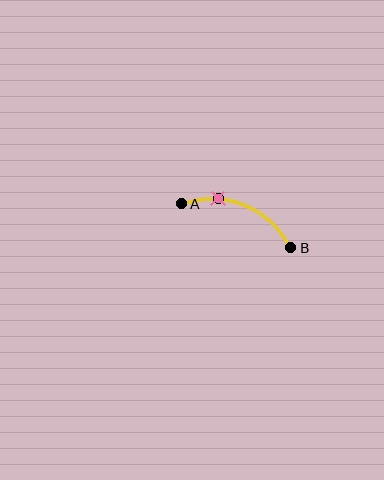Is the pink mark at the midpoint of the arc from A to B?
No. The pink mark lies on the arc but is closer to endpoint A. The arc midpoint would be at the point on the curve equidistant along the arc from both A and B.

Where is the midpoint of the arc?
The arc midpoint is the point on the curve farthest from the straight line joining A and B. It sits above that line.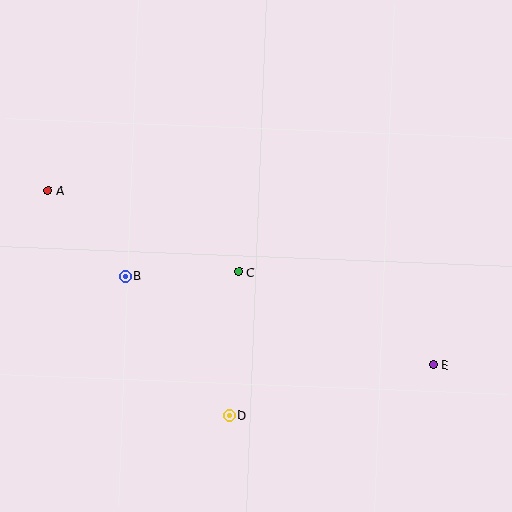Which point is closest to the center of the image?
Point C at (239, 272) is closest to the center.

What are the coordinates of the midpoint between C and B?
The midpoint between C and B is at (182, 274).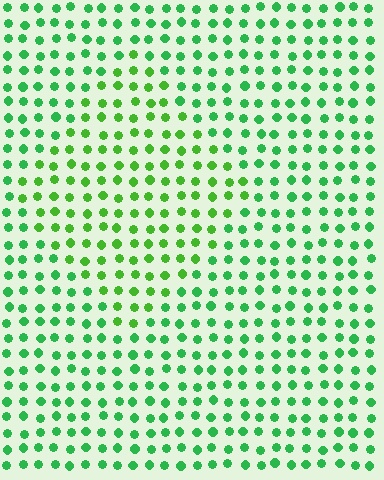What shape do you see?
I see a diamond.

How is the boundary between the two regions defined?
The boundary is defined purely by a slight shift in hue (about 25 degrees). Spacing, size, and orientation are identical on both sides.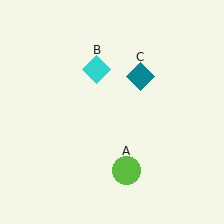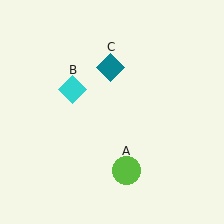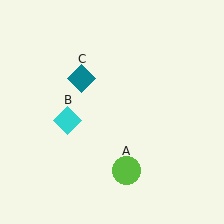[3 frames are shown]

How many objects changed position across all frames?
2 objects changed position: cyan diamond (object B), teal diamond (object C).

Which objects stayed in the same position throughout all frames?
Lime circle (object A) remained stationary.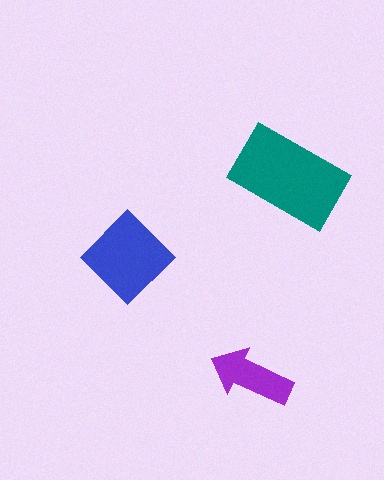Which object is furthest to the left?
The blue diamond is leftmost.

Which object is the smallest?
The purple arrow.